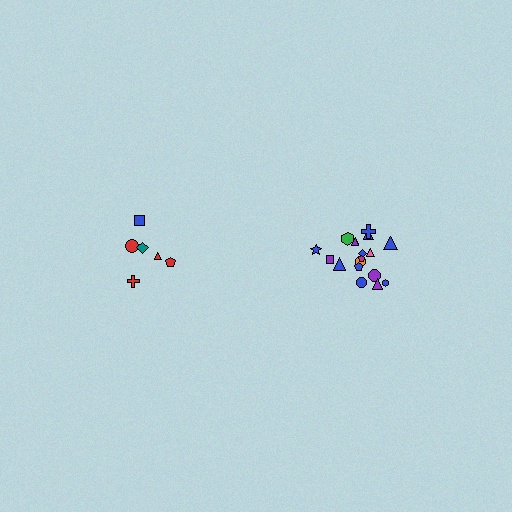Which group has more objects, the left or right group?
The right group.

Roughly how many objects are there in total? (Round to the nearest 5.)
Roughly 25 objects in total.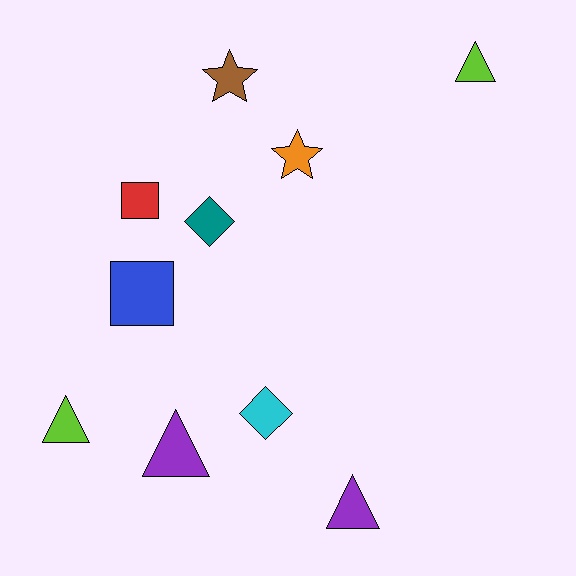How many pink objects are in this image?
There are no pink objects.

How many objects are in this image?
There are 10 objects.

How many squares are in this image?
There are 2 squares.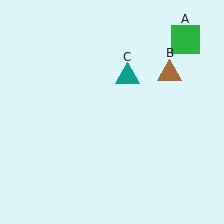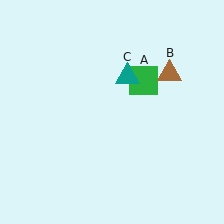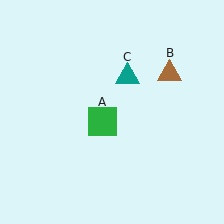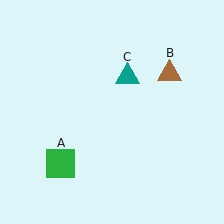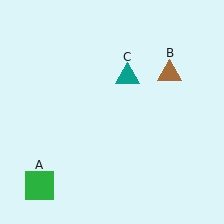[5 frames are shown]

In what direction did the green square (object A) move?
The green square (object A) moved down and to the left.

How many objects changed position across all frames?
1 object changed position: green square (object A).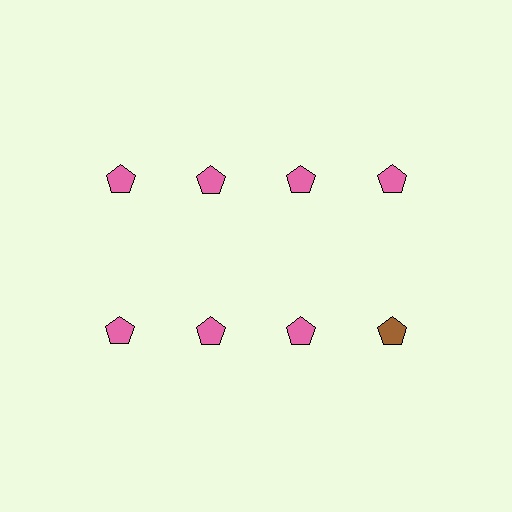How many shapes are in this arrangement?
There are 8 shapes arranged in a grid pattern.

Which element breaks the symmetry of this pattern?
The brown pentagon in the second row, second from right column breaks the symmetry. All other shapes are pink pentagons.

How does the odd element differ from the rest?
It has a different color: brown instead of pink.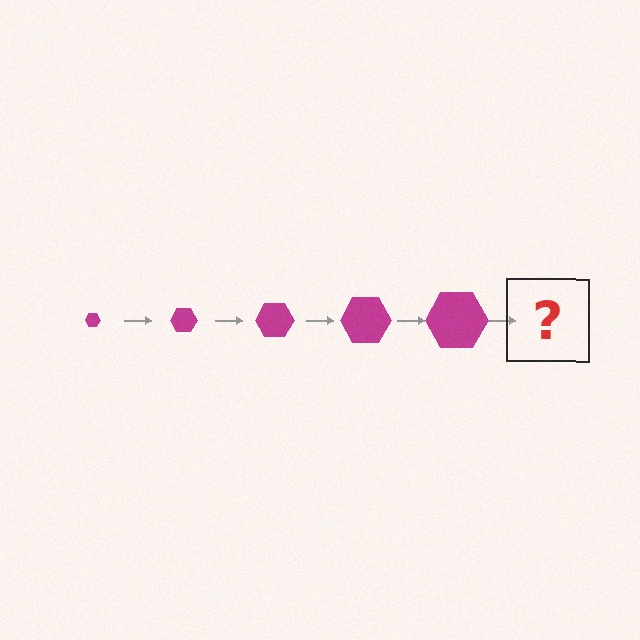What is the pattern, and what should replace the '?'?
The pattern is that the hexagon gets progressively larger each step. The '?' should be a magenta hexagon, larger than the previous one.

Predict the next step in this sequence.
The next step is a magenta hexagon, larger than the previous one.